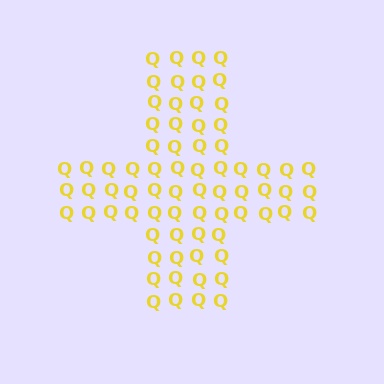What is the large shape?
The large shape is a cross.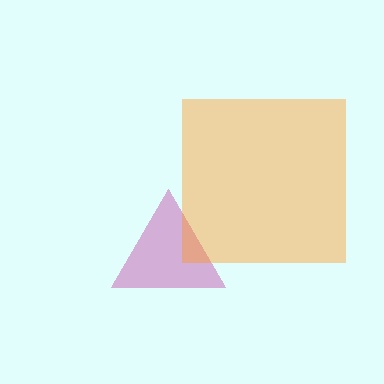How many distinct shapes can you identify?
There are 2 distinct shapes: a magenta triangle, an orange square.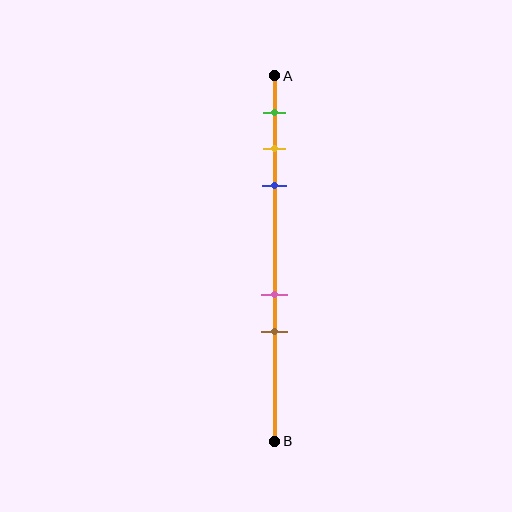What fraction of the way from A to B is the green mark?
The green mark is approximately 10% (0.1) of the way from A to B.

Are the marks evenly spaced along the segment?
No, the marks are not evenly spaced.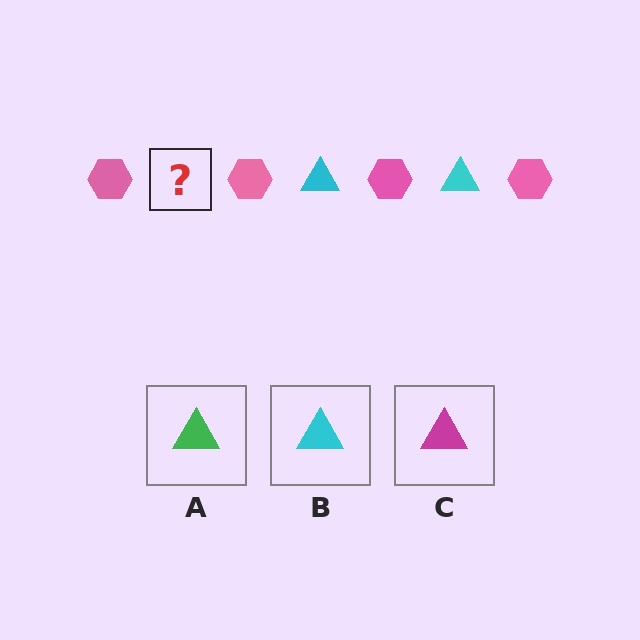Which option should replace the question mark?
Option B.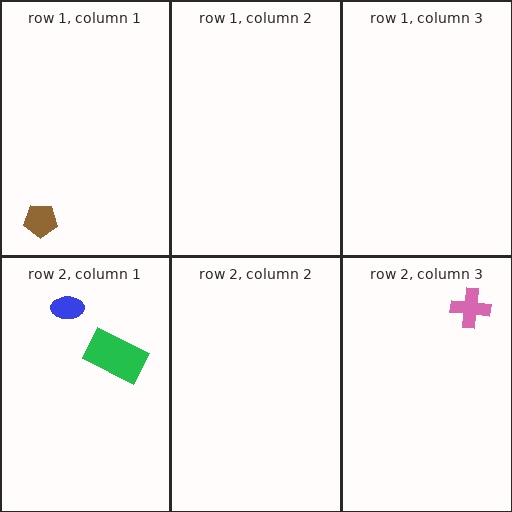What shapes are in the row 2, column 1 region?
The blue ellipse, the green rectangle.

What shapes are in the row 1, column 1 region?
The brown pentagon.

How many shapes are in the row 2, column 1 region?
2.